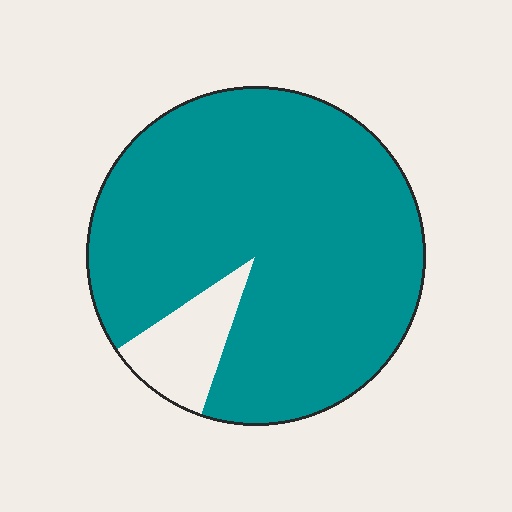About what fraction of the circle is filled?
About nine tenths (9/10).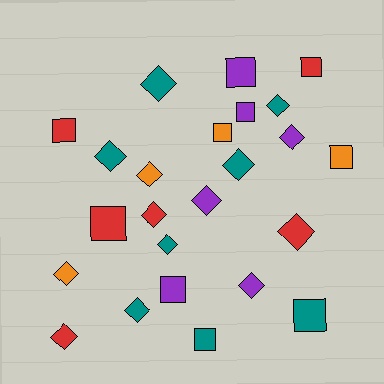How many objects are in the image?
There are 24 objects.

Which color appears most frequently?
Teal, with 8 objects.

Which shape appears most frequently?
Diamond, with 14 objects.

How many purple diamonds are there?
There are 3 purple diamonds.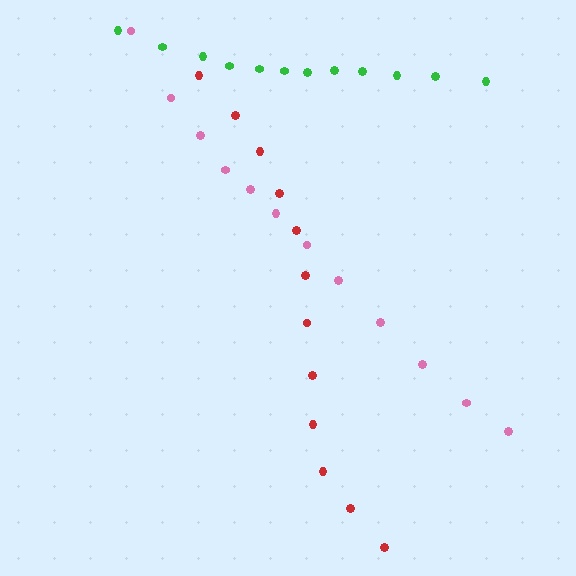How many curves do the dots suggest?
There are 3 distinct paths.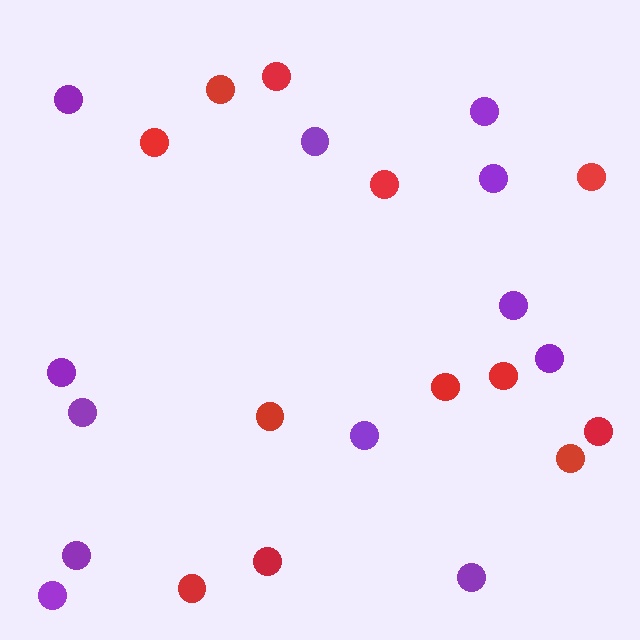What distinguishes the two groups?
There are 2 groups: one group of red circles (12) and one group of purple circles (12).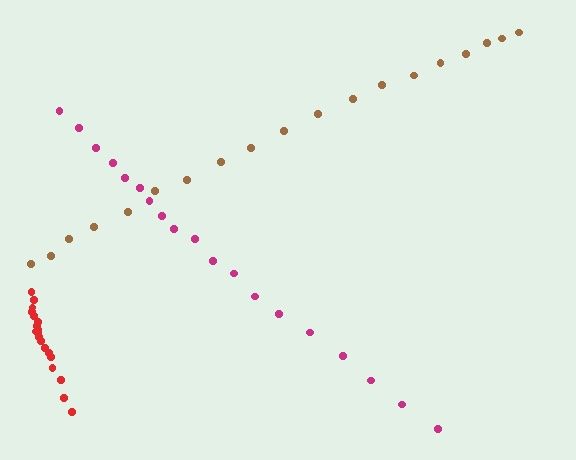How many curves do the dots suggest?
There are 3 distinct paths.